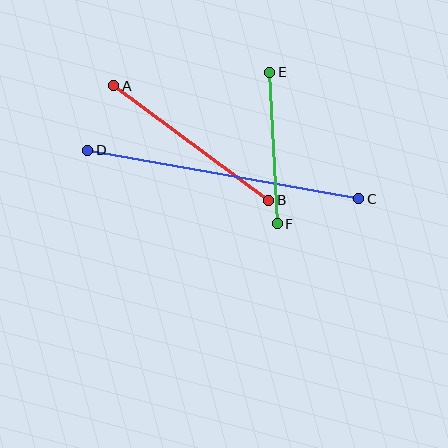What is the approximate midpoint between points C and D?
The midpoint is at approximately (223, 174) pixels.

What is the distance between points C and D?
The distance is approximately 275 pixels.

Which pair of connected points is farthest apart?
Points C and D are farthest apart.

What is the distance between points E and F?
The distance is approximately 152 pixels.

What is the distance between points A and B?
The distance is approximately 193 pixels.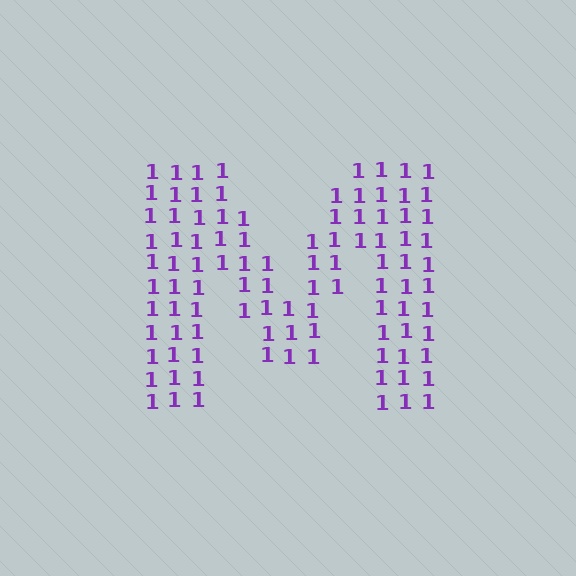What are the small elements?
The small elements are digit 1's.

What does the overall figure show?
The overall figure shows the letter M.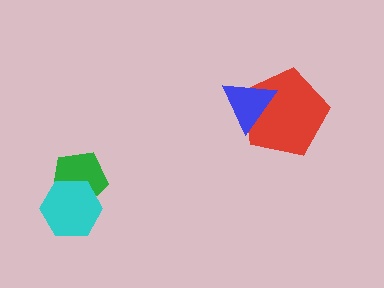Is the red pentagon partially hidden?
Yes, it is partially covered by another shape.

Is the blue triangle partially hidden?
No, no other shape covers it.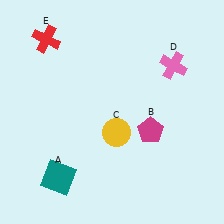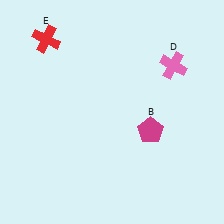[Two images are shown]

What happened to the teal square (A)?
The teal square (A) was removed in Image 2. It was in the bottom-left area of Image 1.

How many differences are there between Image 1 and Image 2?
There are 2 differences between the two images.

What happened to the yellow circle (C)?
The yellow circle (C) was removed in Image 2. It was in the bottom-right area of Image 1.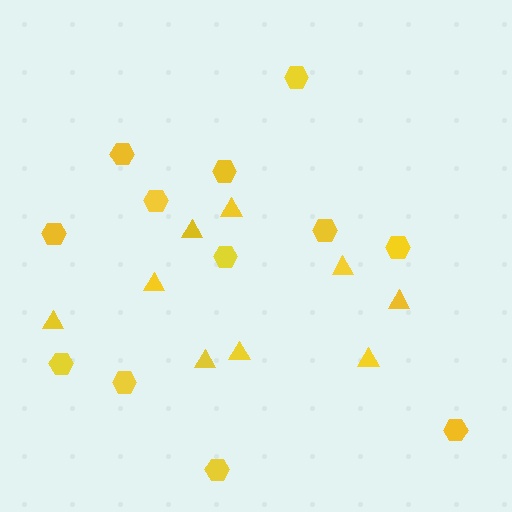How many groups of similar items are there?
There are 2 groups: one group of triangles (9) and one group of hexagons (12).